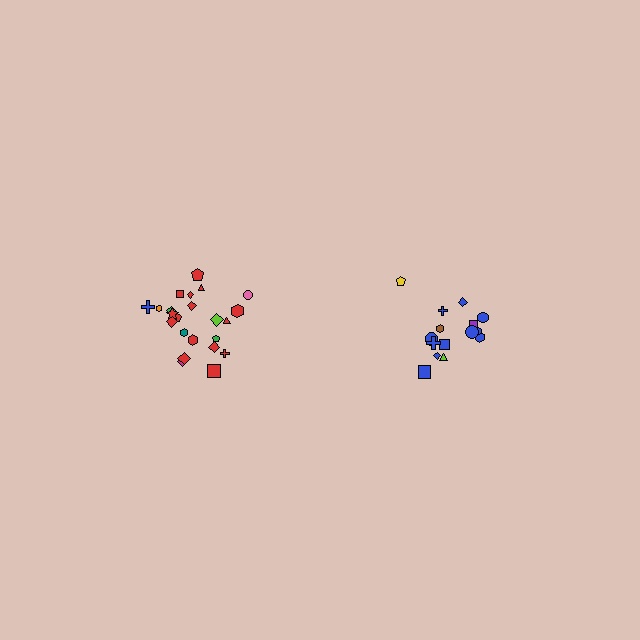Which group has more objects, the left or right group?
The left group.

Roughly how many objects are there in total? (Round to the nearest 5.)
Roughly 40 objects in total.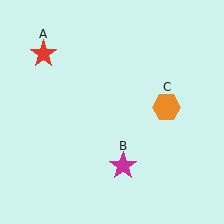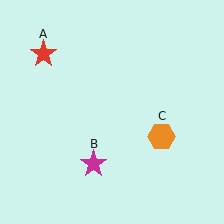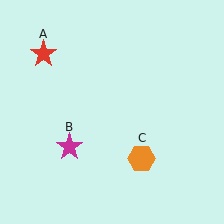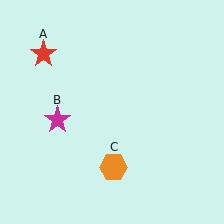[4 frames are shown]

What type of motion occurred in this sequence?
The magenta star (object B), orange hexagon (object C) rotated clockwise around the center of the scene.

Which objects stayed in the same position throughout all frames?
Red star (object A) remained stationary.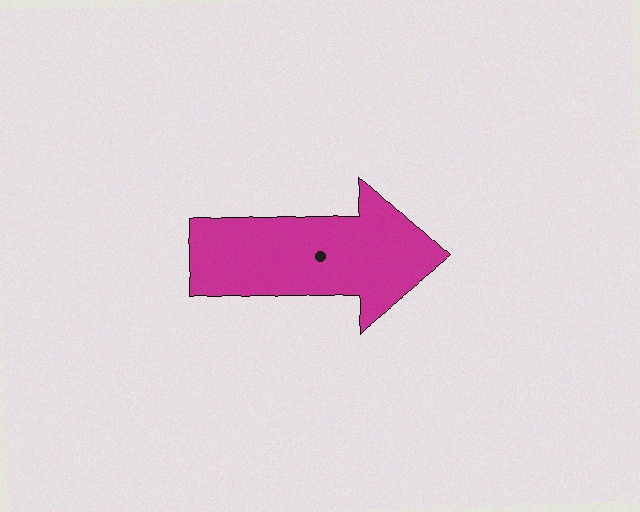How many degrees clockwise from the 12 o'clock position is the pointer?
Approximately 92 degrees.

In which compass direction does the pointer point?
East.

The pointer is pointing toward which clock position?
Roughly 3 o'clock.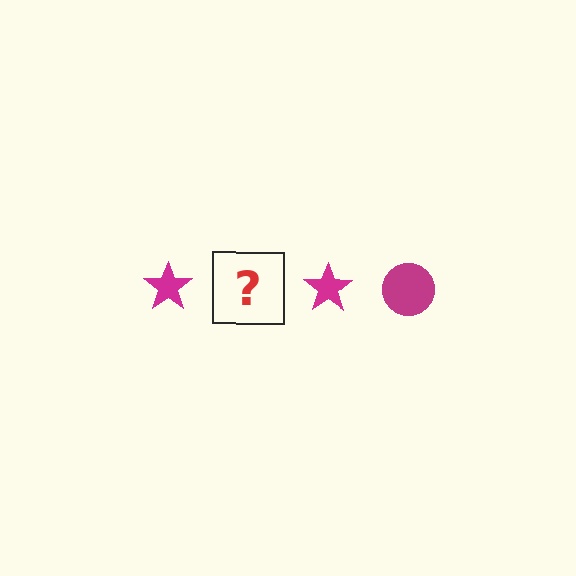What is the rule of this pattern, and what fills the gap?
The rule is that the pattern cycles through star, circle shapes in magenta. The gap should be filled with a magenta circle.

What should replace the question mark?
The question mark should be replaced with a magenta circle.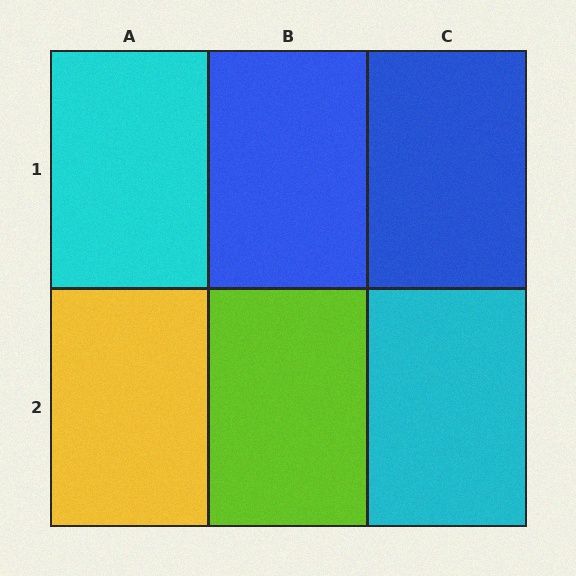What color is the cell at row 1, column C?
Blue.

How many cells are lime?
1 cell is lime.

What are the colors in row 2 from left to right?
Yellow, lime, cyan.